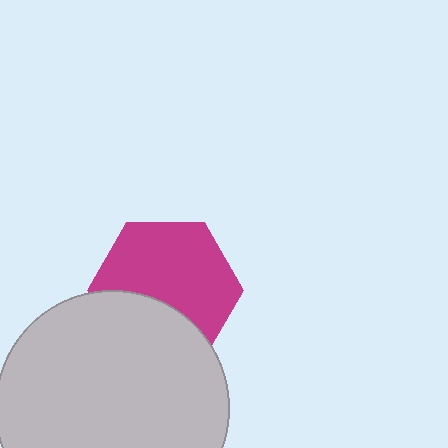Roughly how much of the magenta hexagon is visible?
Most of it is visible (roughly 66%).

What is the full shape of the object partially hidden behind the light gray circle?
The partially hidden object is a magenta hexagon.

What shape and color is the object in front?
The object in front is a light gray circle.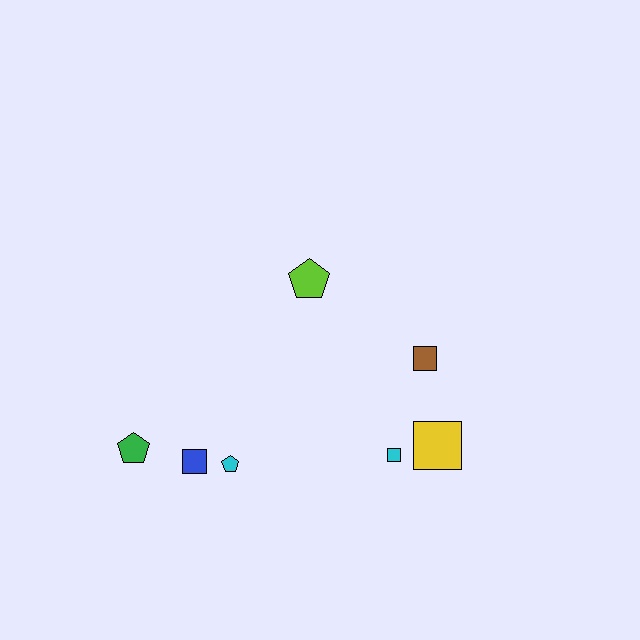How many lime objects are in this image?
There is 1 lime object.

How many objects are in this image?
There are 7 objects.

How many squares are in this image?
There are 4 squares.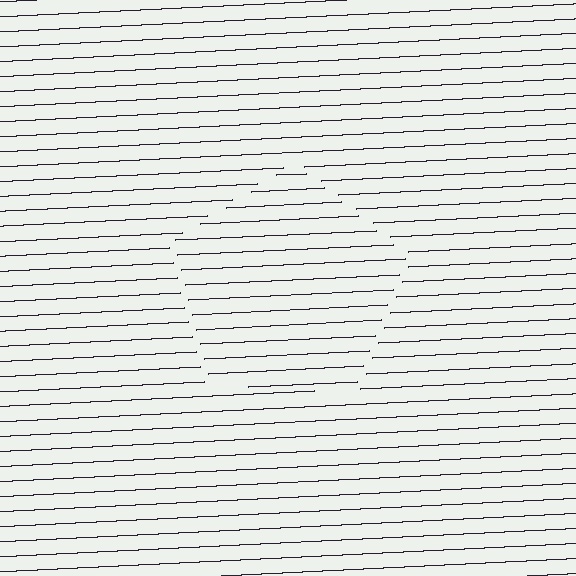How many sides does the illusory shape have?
5 sides — the line-ends trace a pentagon.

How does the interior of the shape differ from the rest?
The interior of the shape contains the same grating, shifted by half a period — the contour is defined by the phase discontinuity where line-ends from the inner and outer gratings abut.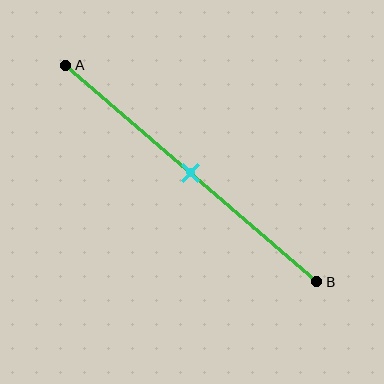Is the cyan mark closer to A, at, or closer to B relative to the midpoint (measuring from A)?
The cyan mark is approximately at the midpoint of segment AB.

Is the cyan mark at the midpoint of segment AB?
Yes, the mark is approximately at the midpoint.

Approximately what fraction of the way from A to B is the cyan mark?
The cyan mark is approximately 50% of the way from A to B.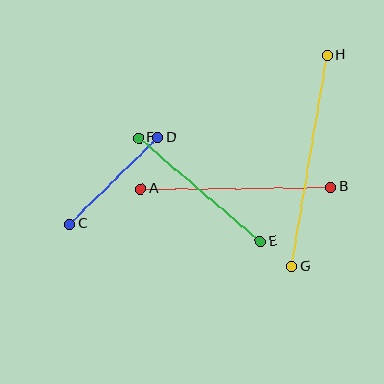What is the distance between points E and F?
The distance is approximately 160 pixels.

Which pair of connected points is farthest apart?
Points G and H are farthest apart.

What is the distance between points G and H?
The distance is approximately 214 pixels.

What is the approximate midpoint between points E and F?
The midpoint is at approximately (199, 190) pixels.